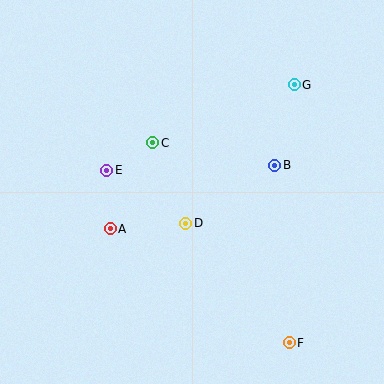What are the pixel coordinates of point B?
Point B is at (275, 165).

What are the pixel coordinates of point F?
Point F is at (289, 343).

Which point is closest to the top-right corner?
Point G is closest to the top-right corner.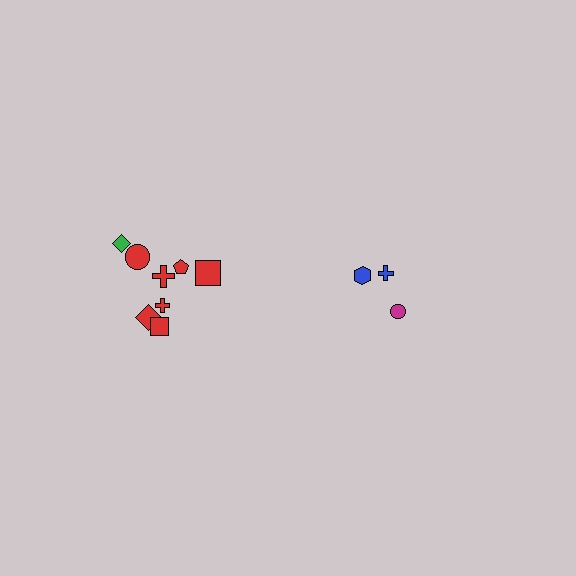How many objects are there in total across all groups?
There are 11 objects.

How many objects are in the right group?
There are 3 objects.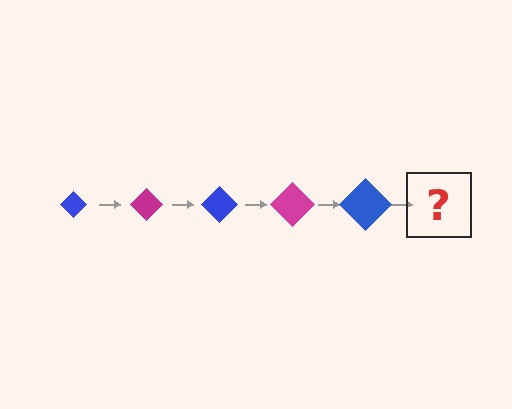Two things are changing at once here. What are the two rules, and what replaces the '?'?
The two rules are that the diamond grows larger each step and the color cycles through blue and magenta. The '?' should be a magenta diamond, larger than the previous one.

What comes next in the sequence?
The next element should be a magenta diamond, larger than the previous one.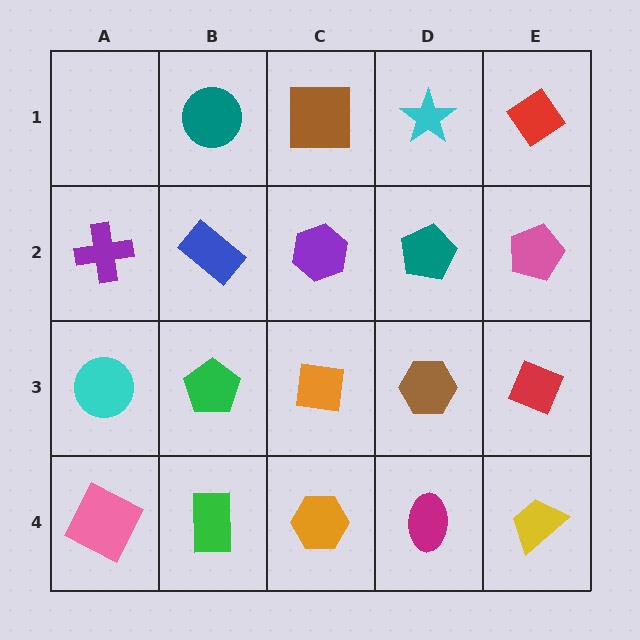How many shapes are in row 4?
5 shapes.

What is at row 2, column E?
A pink pentagon.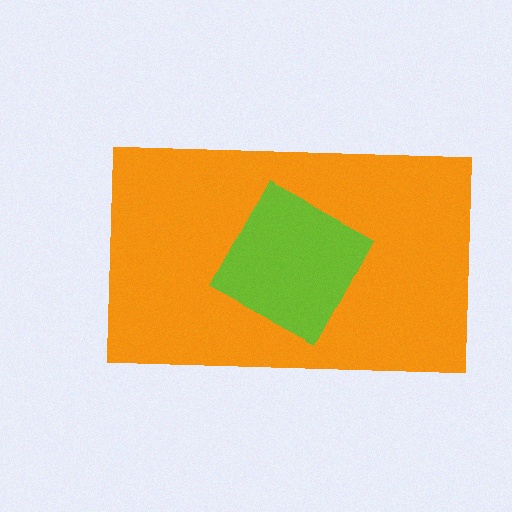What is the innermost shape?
The lime square.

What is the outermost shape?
The orange rectangle.